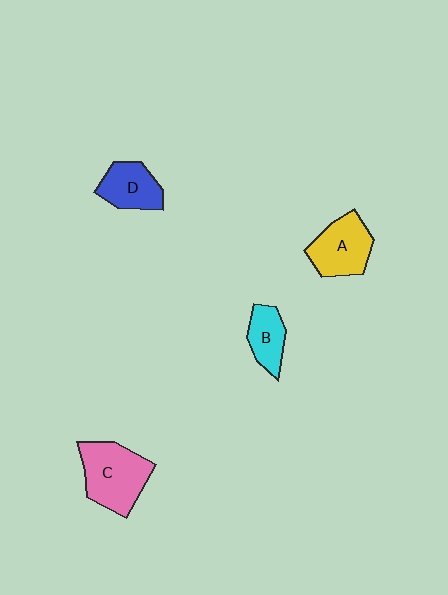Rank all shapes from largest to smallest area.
From largest to smallest: C (pink), A (yellow), D (blue), B (cyan).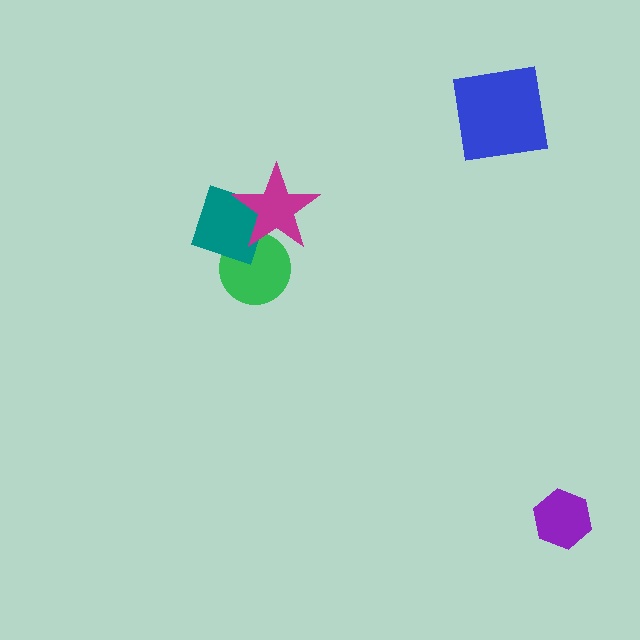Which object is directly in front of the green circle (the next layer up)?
The teal diamond is directly in front of the green circle.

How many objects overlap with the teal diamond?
2 objects overlap with the teal diamond.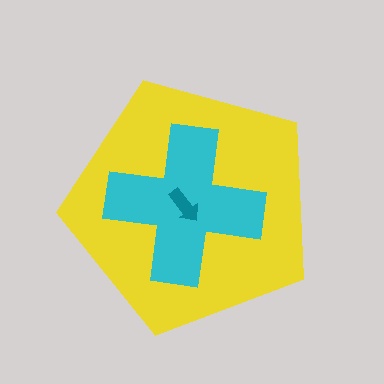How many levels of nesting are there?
3.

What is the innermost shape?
The teal arrow.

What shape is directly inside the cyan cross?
The teal arrow.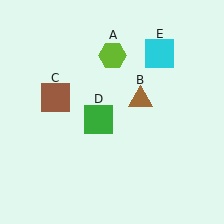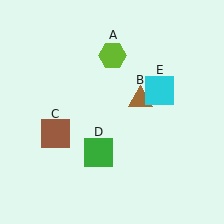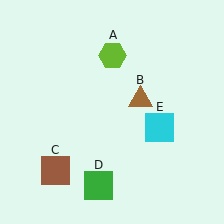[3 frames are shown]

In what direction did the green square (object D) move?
The green square (object D) moved down.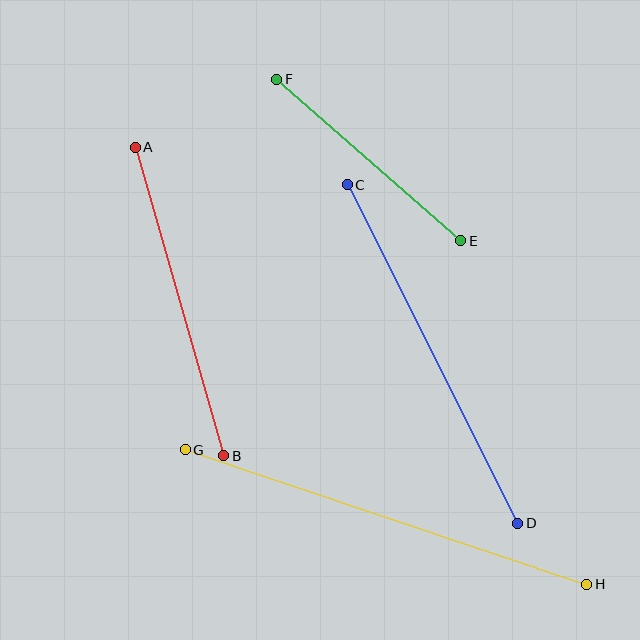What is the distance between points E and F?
The distance is approximately 245 pixels.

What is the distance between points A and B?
The distance is approximately 321 pixels.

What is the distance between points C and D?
The distance is approximately 379 pixels.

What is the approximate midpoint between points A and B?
The midpoint is at approximately (180, 301) pixels.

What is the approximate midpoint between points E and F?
The midpoint is at approximately (369, 160) pixels.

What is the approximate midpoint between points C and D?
The midpoint is at approximately (432, 354) pixels.